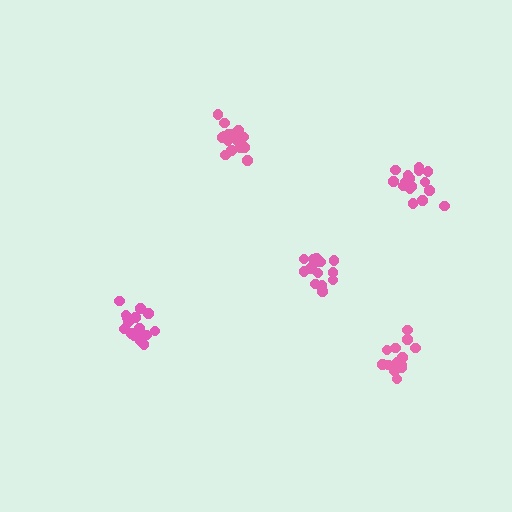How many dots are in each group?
Group 1: 16 dots, Group 2: 14 dots, Group 3: 13 dots, Group 4: 17 dots, Group 5: 18 dots (78 total).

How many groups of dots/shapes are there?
There are 5 groups.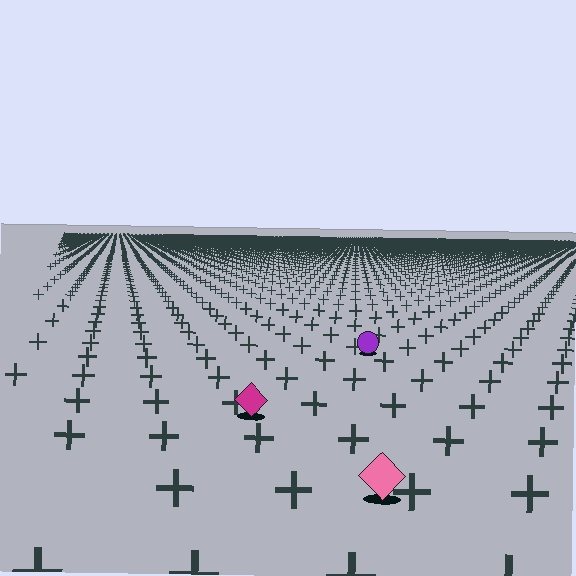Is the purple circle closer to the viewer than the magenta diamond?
No. The magenta diamond is closer — you can tell from the texture gradient: the ground texture is coarser near it.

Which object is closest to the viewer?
The pink diamond is closest. The texture marks near it are larger and more spread out.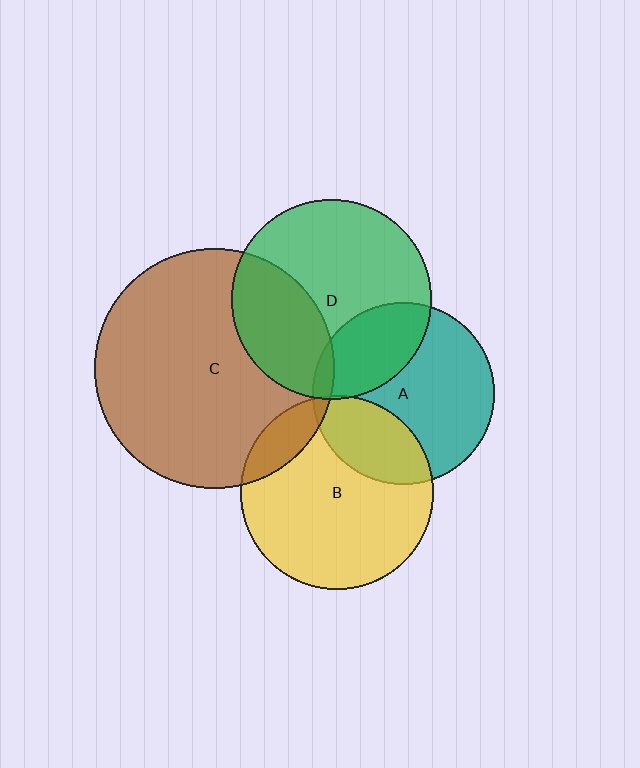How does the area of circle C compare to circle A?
Approximately 1.7 times.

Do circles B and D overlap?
Yes.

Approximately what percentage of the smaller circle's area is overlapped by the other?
Approximately 5%.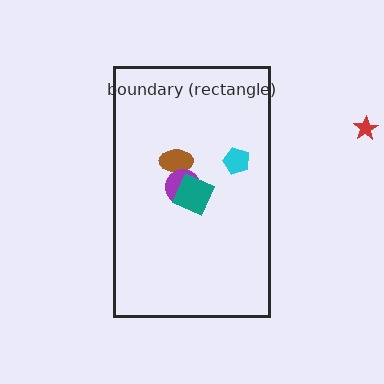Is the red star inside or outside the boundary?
Outside.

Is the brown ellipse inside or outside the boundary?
Inside.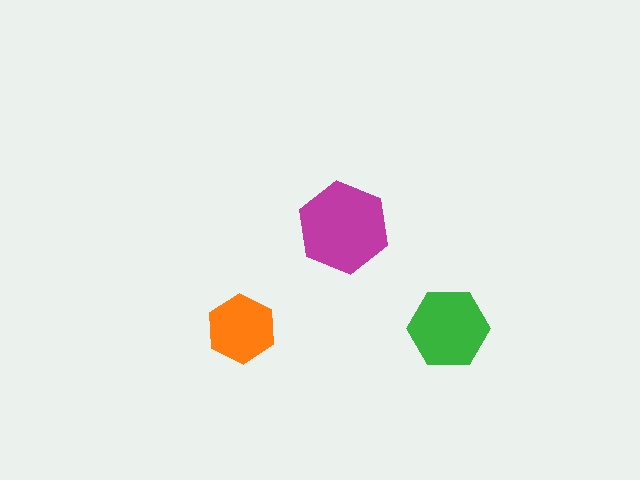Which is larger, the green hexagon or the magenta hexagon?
The magenta one.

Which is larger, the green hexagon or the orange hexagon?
The green one.